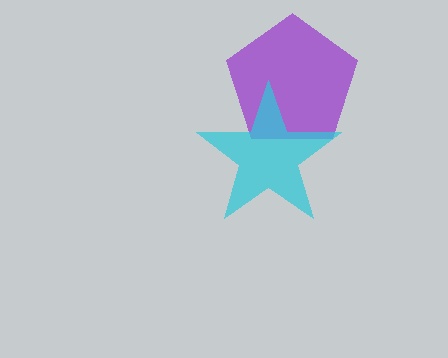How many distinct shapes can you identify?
There are 2 distinct shapes: a purple pentagon, a cyan star.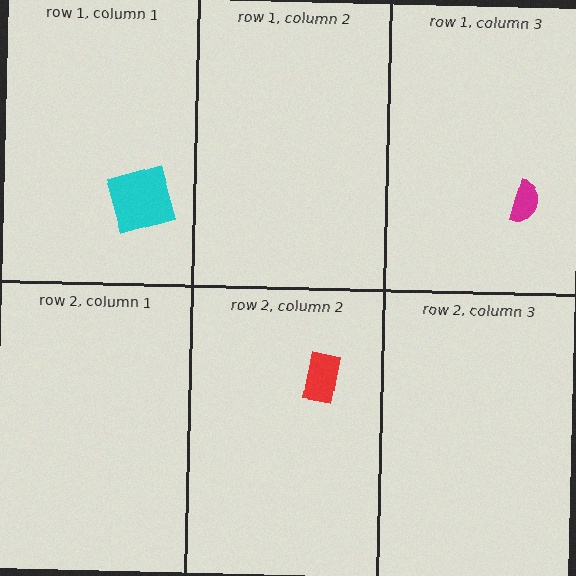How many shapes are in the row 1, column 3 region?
1.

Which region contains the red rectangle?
The row 2, column 2 region.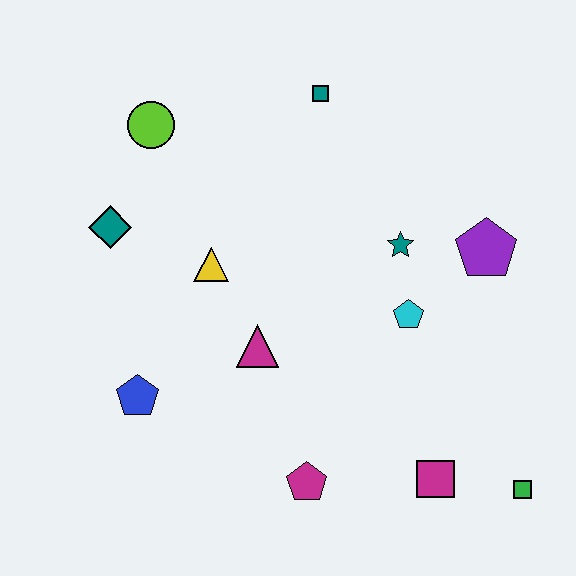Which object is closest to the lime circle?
The teal diamond is closest to the lime circle.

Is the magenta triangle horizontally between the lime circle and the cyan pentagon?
Yes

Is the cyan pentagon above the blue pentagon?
Yes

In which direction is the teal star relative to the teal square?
The teal star is below the teal square.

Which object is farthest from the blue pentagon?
The green square is farthest from the blue pentagon.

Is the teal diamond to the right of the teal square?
No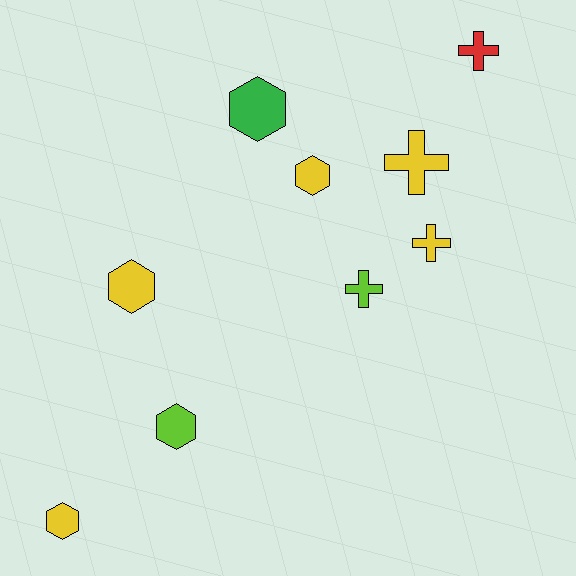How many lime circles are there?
There are no lime circles.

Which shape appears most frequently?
Hexagon, with 5 objects.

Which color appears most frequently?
Yellow, with 5 objects.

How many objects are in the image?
There are 9 objects.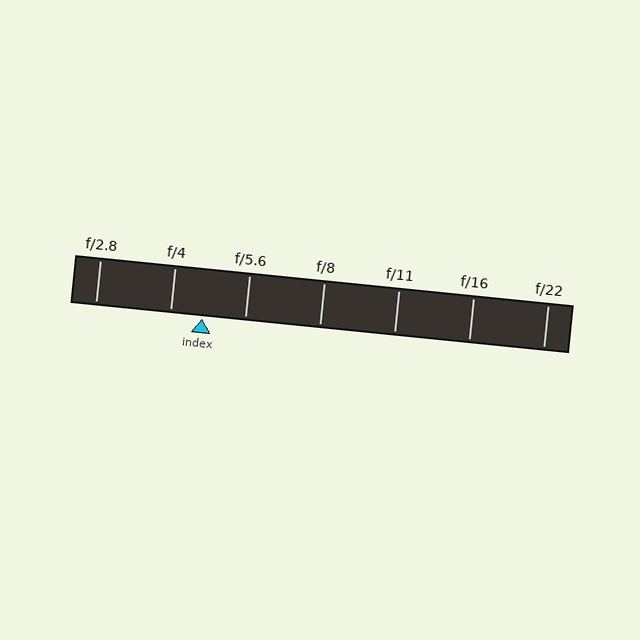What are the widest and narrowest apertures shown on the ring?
The widest aperture shown is f/2.8 and the narrowest is f/22.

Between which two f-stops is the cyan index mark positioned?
The index mark is between f/4 and f/5.6.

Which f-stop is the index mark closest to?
The index mark is closest to f/4.